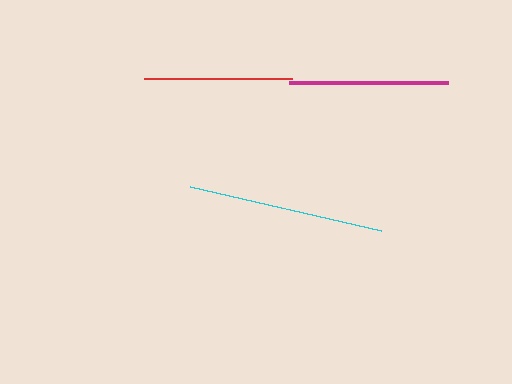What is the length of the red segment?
The red segment is approximately 148 pixels long.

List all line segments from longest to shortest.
From longest to shortest: cyan, magenta, red.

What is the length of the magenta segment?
The magenta segment is approximately 160 pixels long.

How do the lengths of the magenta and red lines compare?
The magenta and red lines are approximately the same length.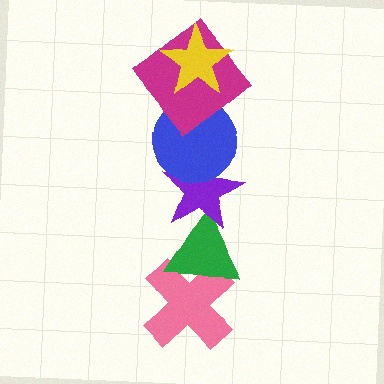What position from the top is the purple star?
The purple star is 4th from the top.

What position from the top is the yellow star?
The yellow star is 1st from the top.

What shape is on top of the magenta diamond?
The yellow star is on top of the magenta diamond.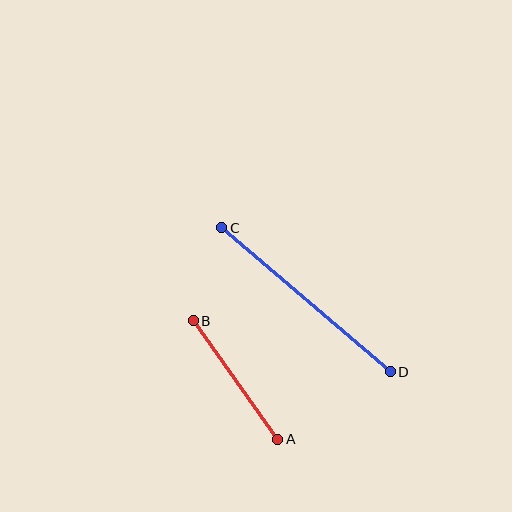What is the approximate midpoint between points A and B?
The midpoint is at approximately (236, 380) pixels.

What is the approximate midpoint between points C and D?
The midpoint is at approximately (306, 300) pixels.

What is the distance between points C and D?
The distance is approximately 221 pixels.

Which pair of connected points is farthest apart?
Points C and D are farthest apart.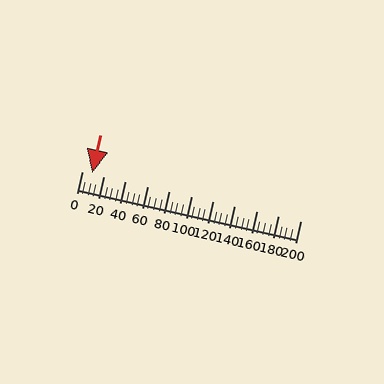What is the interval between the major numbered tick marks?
The major tick marks are spaced 20 units apart.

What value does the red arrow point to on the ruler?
The red arrow points to approximately 10.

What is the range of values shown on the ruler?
The ruler shows values from 0 to 200.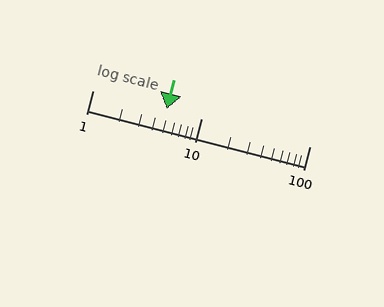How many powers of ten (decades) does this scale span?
The scale spans 2 decades, from 1 to 100.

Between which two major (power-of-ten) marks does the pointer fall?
The pointer is between 1 and 10.